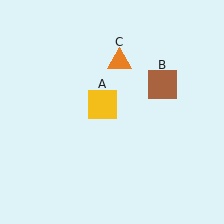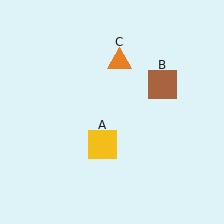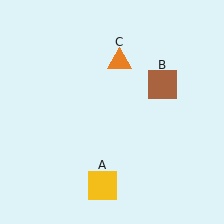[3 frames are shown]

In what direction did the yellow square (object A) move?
The yellow square (object A) moved down.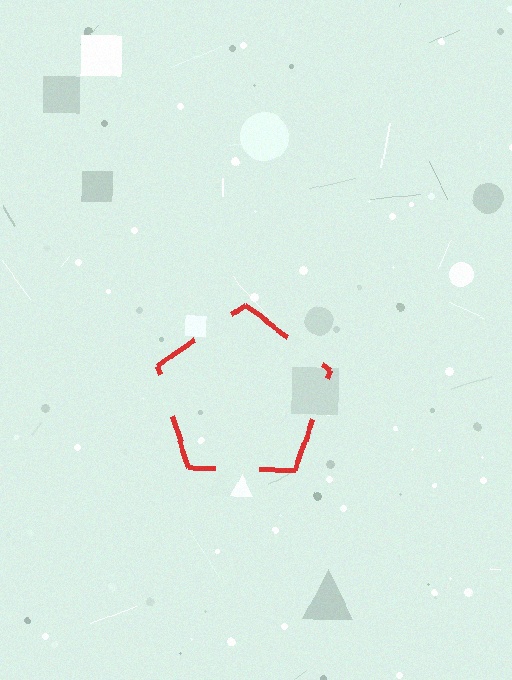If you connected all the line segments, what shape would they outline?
They would outline a pentagon.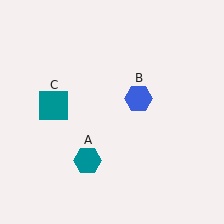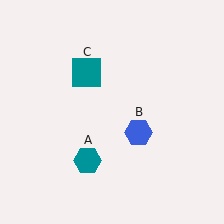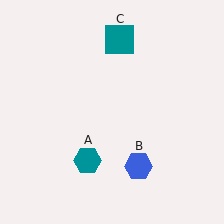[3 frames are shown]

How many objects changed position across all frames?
2 objects changed position: blue hexagon (object B), teal square (object C).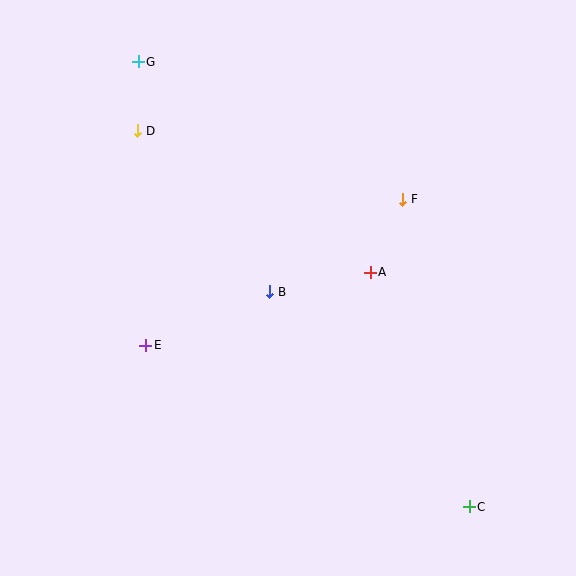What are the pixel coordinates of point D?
Point D is at (138, 131).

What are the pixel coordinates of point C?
Point C is at (469, 507).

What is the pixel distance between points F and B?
The distance between F and B is 162 pixels.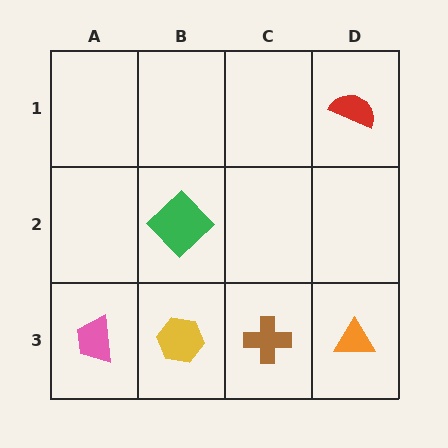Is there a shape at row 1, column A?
No, that cell is empty.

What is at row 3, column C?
A brown cross.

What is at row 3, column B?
A yellow hexagon.